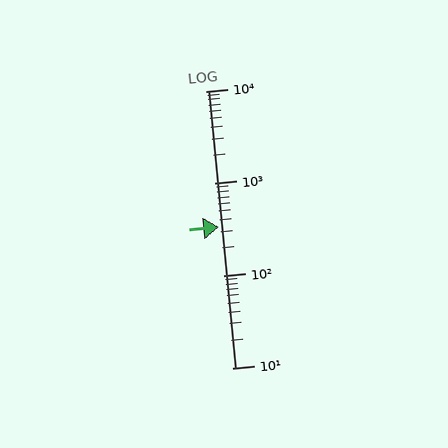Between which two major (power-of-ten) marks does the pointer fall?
The pointer is between 100 and 1000.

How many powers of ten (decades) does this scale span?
The scale spans 3 decades, from 10 to 10000.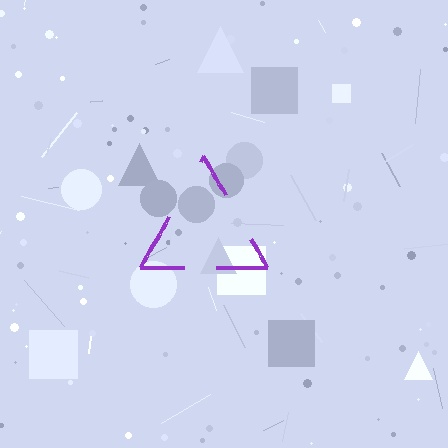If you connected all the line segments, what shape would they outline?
They would outline a triangle.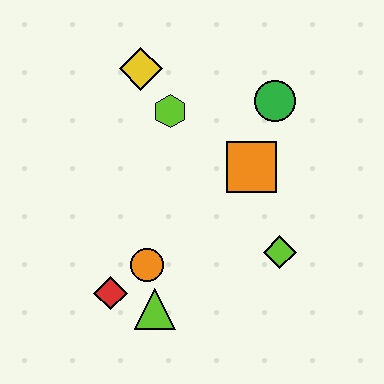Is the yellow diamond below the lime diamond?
No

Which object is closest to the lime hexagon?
The yellow diamond is closest to the lime hexagon.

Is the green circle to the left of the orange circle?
No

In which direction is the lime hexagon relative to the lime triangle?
The lime hexagon is above the lime triangle.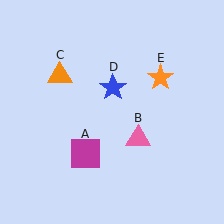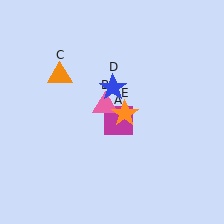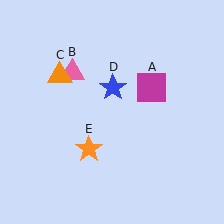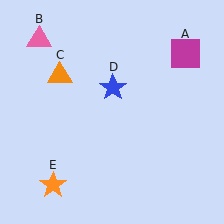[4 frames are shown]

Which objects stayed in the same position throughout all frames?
Orange triangle (object C) and blue star (object D) remained stationary.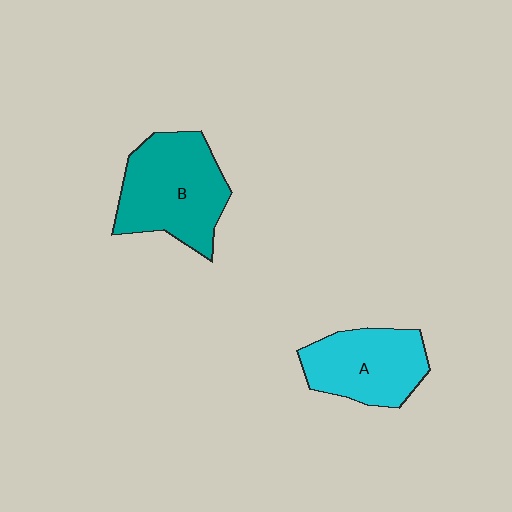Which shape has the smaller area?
Shape A (cyan).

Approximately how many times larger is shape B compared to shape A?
Approximately 1.3 times.